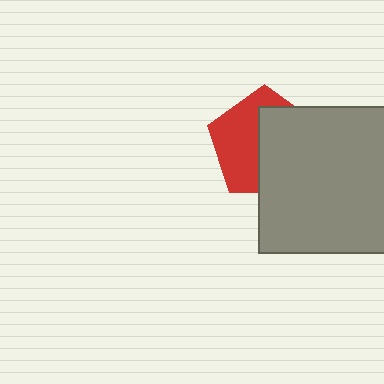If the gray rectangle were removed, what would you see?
You would see the complete red pentagon.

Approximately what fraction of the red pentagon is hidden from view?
Roughly 53% of the red pentagon is hidden behind the gray rectangle.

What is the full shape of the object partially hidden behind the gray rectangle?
The partially hidden object is a red pentagon.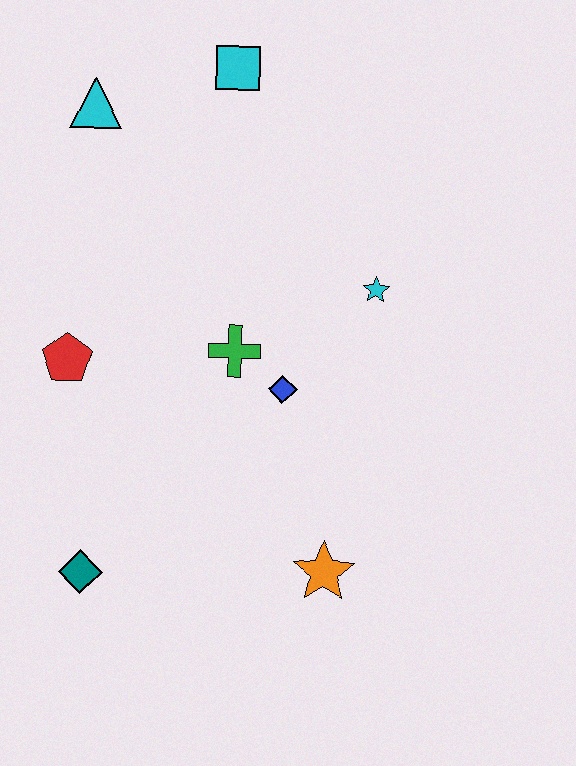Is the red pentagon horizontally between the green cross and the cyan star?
No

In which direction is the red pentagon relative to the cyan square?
The red pentagon is below the cyan square.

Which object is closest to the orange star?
The blue diamond is closest to the orange star.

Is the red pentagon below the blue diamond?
No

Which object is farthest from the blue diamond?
The cyan triangle is farthest from the blue diamond.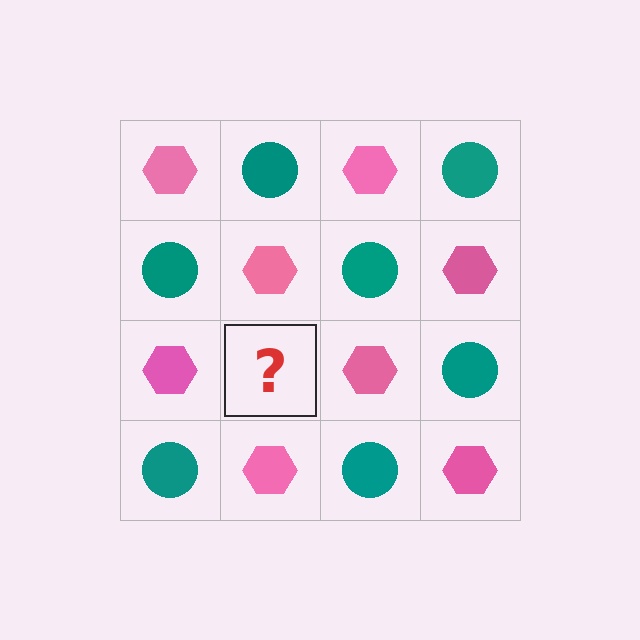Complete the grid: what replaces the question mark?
The question mark should be replaced with a teal circle.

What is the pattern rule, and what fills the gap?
The rule is that it alternates pink hexagon and teal circle in a checkerboard pattern. The gap should be filled with a teal circle.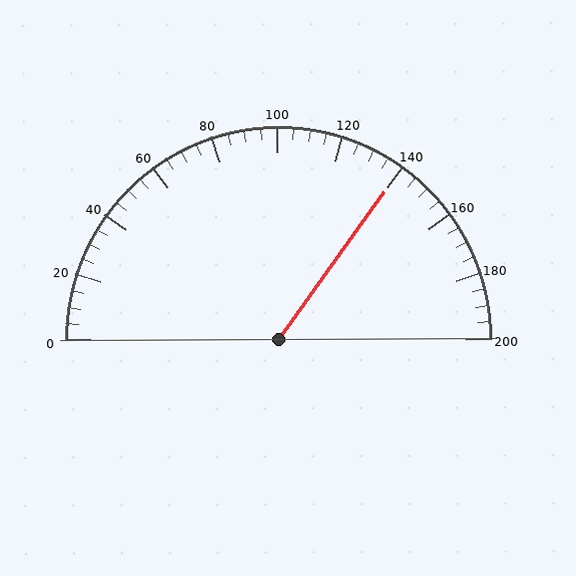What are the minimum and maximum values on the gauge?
The gauge ranges from 0 to 200.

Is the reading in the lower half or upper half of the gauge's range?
The reading is in the upper half of the range (0 to 200).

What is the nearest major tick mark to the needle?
The nearest major tick mark is 140.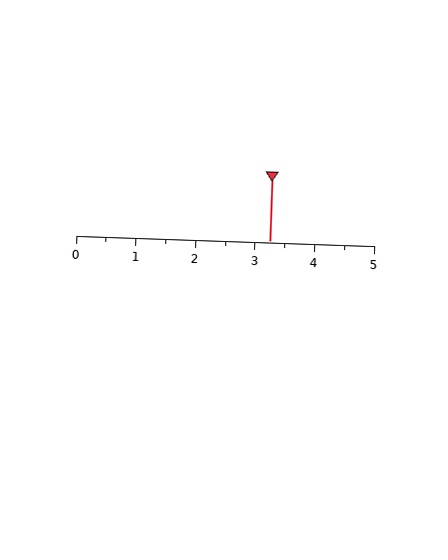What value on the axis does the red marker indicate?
The marker indicates approximately 3.2.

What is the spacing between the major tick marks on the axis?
The major ticks are spaced 1 apart.